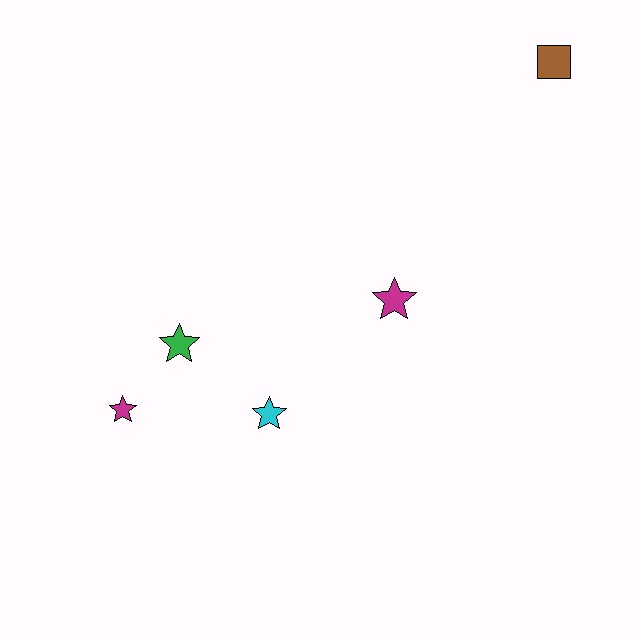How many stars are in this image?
There are 4 stars.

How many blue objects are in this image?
There are no blue objects.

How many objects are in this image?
There are 5 objects.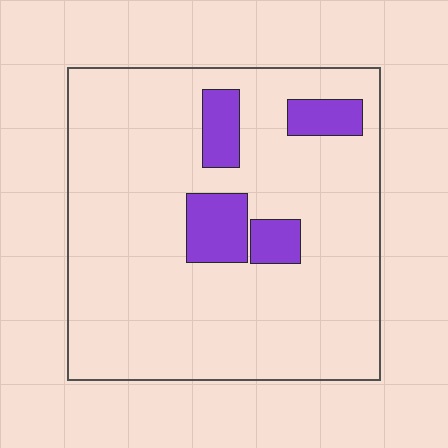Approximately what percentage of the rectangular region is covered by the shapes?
Approximately 15%.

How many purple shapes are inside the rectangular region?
4.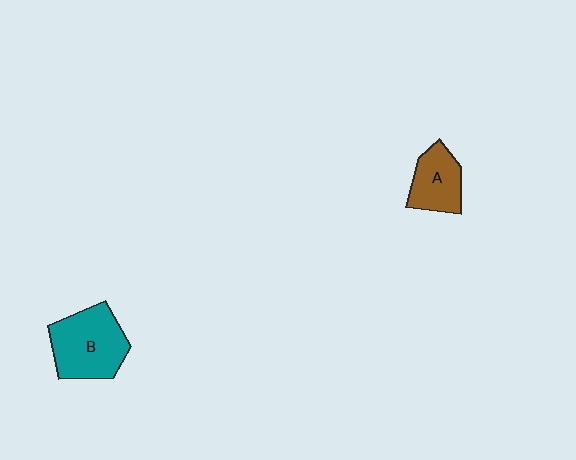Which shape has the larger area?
Shape B (teal).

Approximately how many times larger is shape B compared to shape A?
Approximately 1.6 times.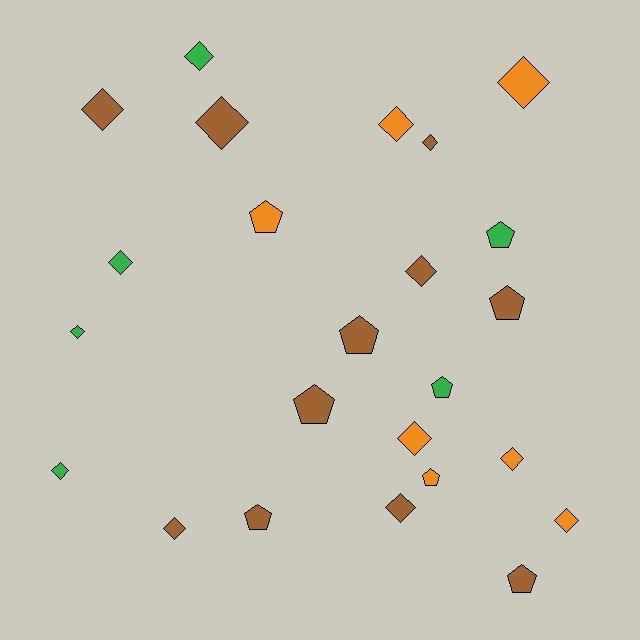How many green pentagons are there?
There are 2 green pentagons.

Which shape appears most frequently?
Diamond, with 15 objects.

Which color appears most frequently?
Brown, with 11 objects.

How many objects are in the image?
There are 24 objects.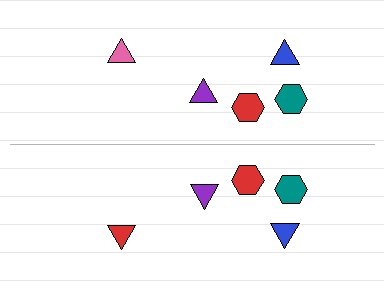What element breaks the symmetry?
The red triangle on the bottom side breaks the symmetry — its mirror counterpart is pink.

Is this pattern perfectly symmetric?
No, the pattern is not perfectly symmetric. The red triangle on the bottom side breaks the symmetry — its mirror counterpart is pink.